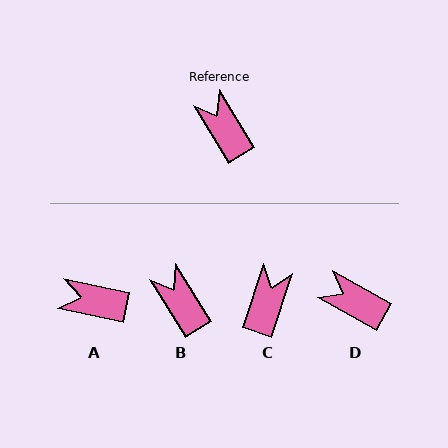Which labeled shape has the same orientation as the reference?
B.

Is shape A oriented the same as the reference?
No, it is off by about 46 degrees.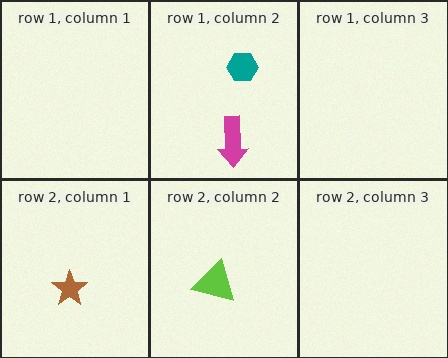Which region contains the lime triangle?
The row 2, column 2 region.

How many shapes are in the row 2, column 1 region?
1.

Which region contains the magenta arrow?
The row 1, column 2 region.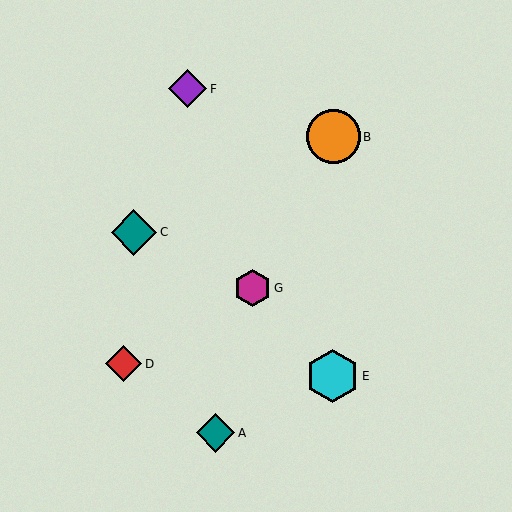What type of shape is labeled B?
Shape B is an orange circle.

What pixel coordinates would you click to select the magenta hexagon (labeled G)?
Click at (253, 288) to select the magenta hexagon G.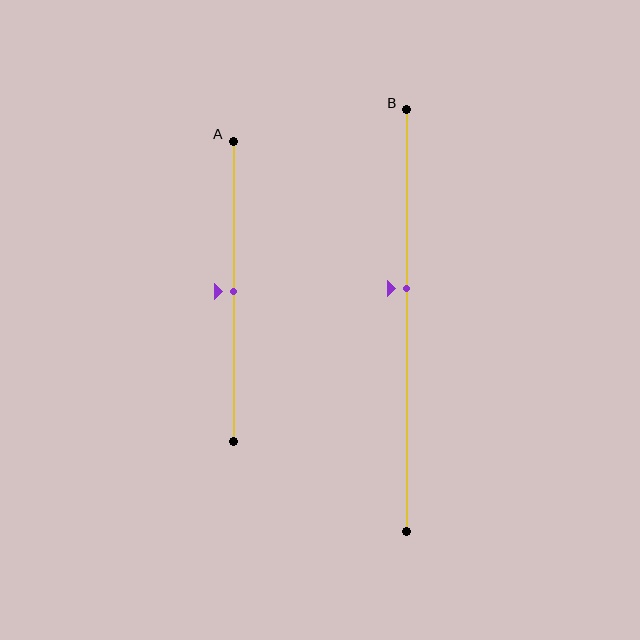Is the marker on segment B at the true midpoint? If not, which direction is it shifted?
No, the marker on segment B is shifted upward by about 8% of the segment length.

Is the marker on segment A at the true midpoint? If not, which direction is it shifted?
Yes, the marker on segment A is at the true midpoint.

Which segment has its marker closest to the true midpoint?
Segment A has its marker closest to the true midpoint.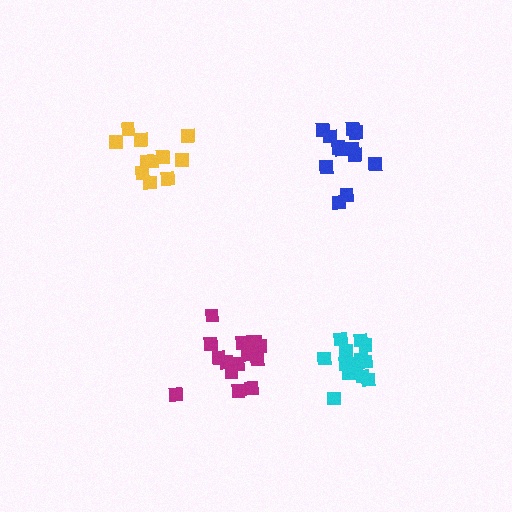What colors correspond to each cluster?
The clusters are colored: yellow, blue, cyan, magenta.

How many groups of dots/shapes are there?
There are 4 groups.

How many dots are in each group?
Group 1: 11 dots, Group 2: 12 dots, Group 3: 13 dots, Group 4: 15 dots (51 total).